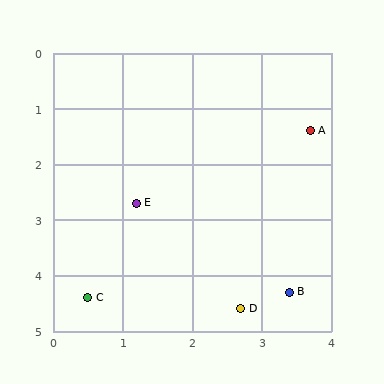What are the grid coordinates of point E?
Point E is at approximately (1.2, 2.7).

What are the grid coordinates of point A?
Point A is at approximately (3.7, 1.4).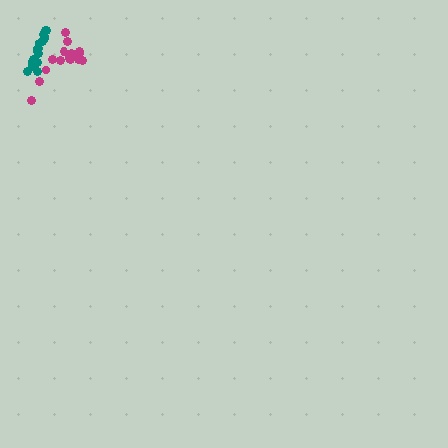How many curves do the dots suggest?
There are 2 distinct paths.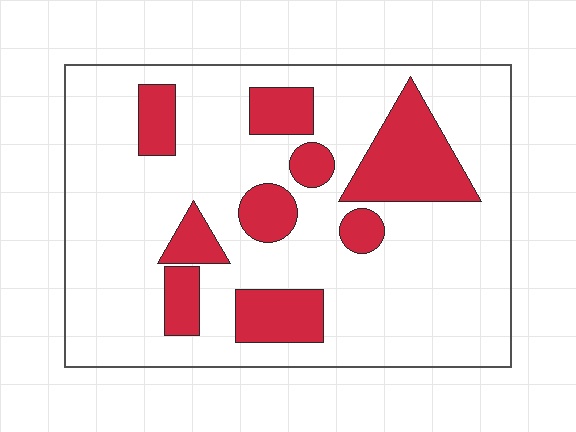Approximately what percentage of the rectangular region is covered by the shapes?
Approximately 25%.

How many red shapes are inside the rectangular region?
9.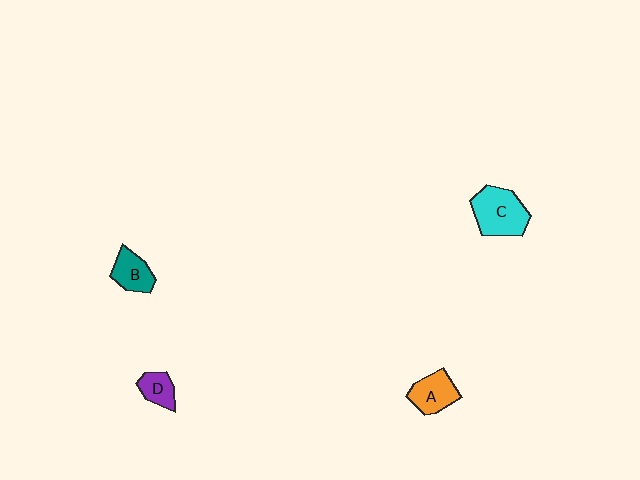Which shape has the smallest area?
Shape D (purple).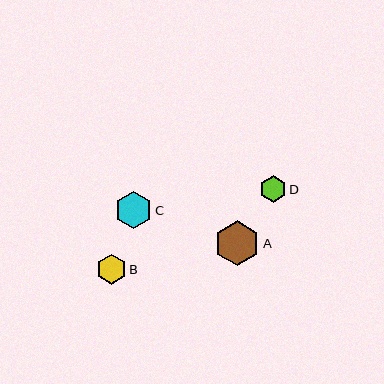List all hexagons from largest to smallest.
From largest to smallest: A, C, B, D.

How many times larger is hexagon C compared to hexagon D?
Hexagon C is approximately 1.4 times the size of hexagon D.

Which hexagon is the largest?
Hexagon A is the largest with a size of approximately 45 pixels.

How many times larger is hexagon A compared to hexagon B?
Hexagon A is approximately 1.5 times the size of hexagon B.